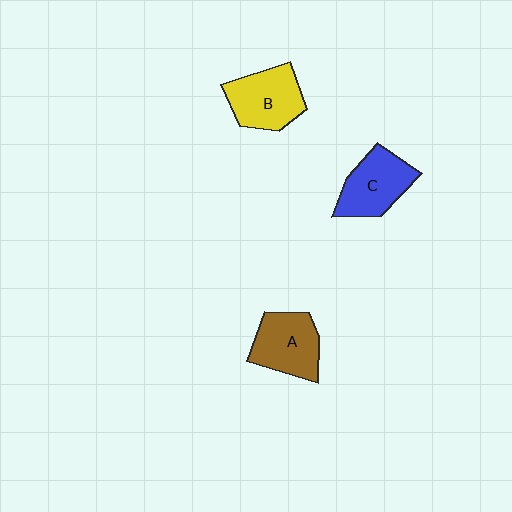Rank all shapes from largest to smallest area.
From largest to smallest: B (yellow), A (brown), C (blue).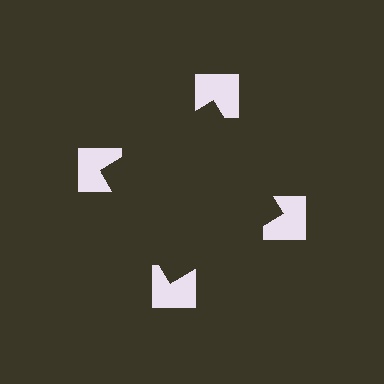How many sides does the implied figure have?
4 sides.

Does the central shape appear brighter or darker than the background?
It typically appears slightly darker than the background, even though no actual brightness change is drawn.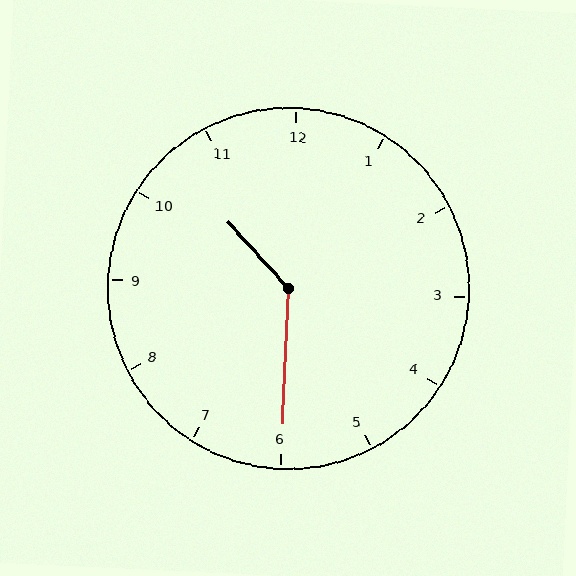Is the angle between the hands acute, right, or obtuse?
It is obtuse.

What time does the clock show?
10:30.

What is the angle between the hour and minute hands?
Approximately 135 degrees.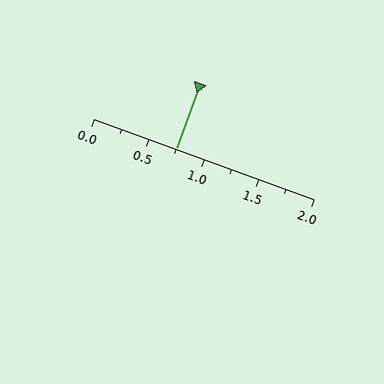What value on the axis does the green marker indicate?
The marker indicates approximately 0.75.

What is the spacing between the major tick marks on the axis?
The major ticks are spaced 0.5 apart.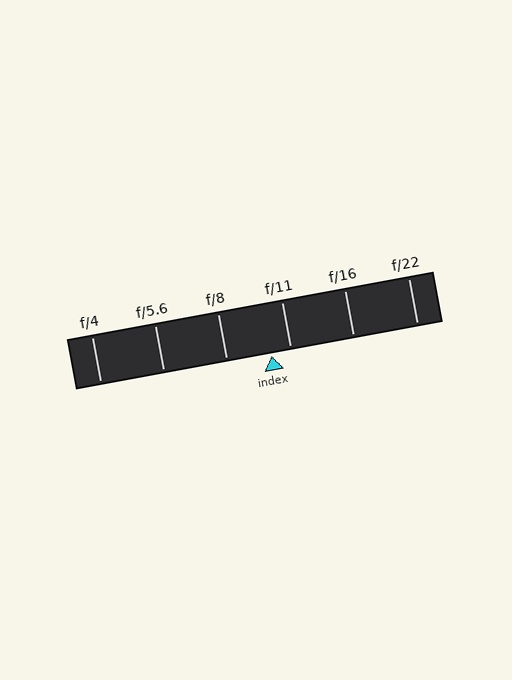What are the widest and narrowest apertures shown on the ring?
The widest aperture shown is f/4 and the narrowest is f/22.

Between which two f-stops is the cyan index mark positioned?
The index mark is between f/8 and f/11.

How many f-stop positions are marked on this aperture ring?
There are 6 f-stop positions marked.